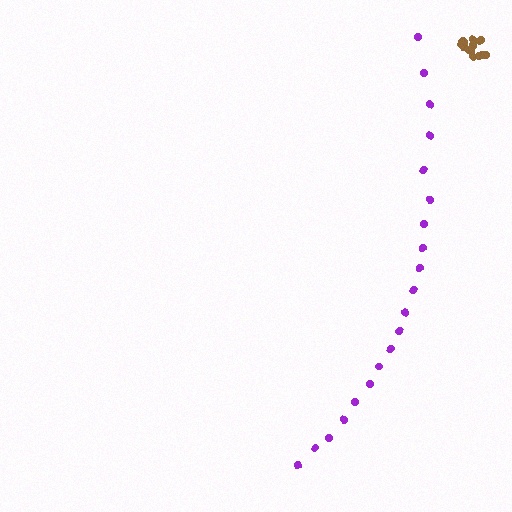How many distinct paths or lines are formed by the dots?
There are 2 distinct paths.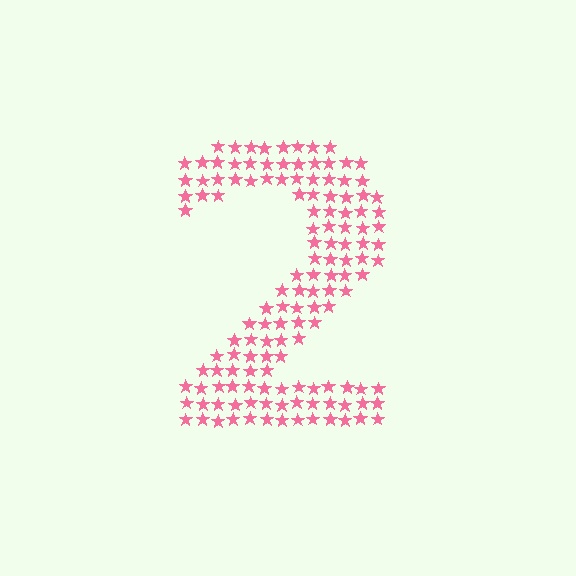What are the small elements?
The small elements are stars.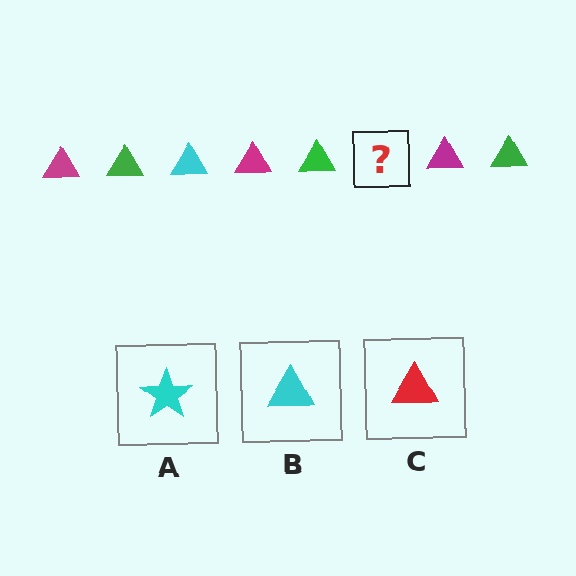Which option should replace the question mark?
Option B.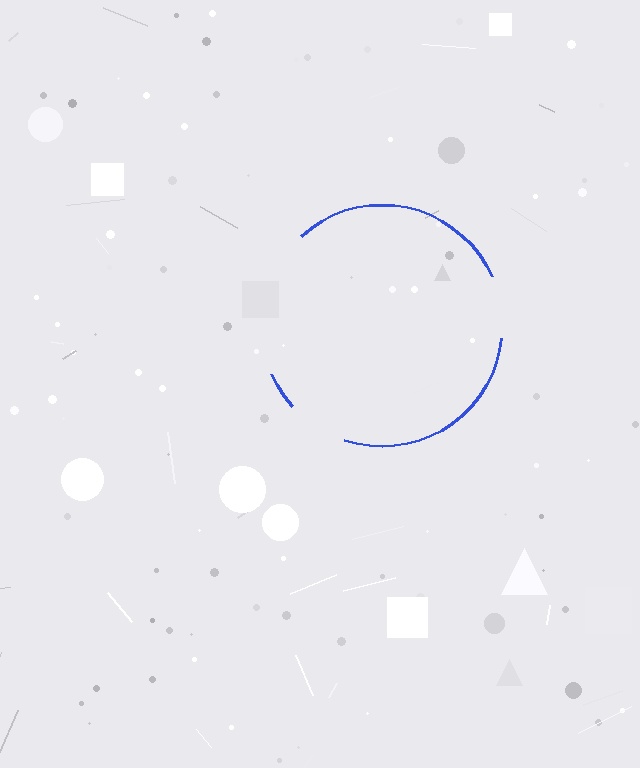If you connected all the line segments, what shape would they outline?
They would outline a circle.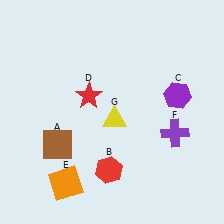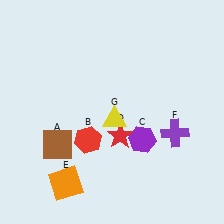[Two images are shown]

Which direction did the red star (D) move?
The red star (D) moved down.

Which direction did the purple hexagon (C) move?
The purple hexagon (C) moved down.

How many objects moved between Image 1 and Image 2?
3 objects moved between the two images.